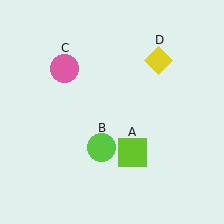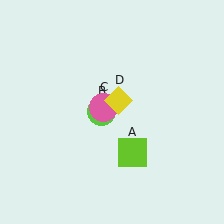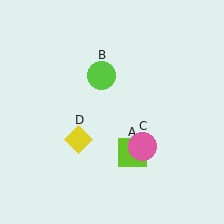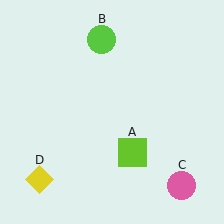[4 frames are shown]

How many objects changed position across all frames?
3 objects changed position: lime circle (object B), pink circle (object C), yellow diamond (object D).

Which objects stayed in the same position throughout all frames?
Lime square (object A) remained stationary.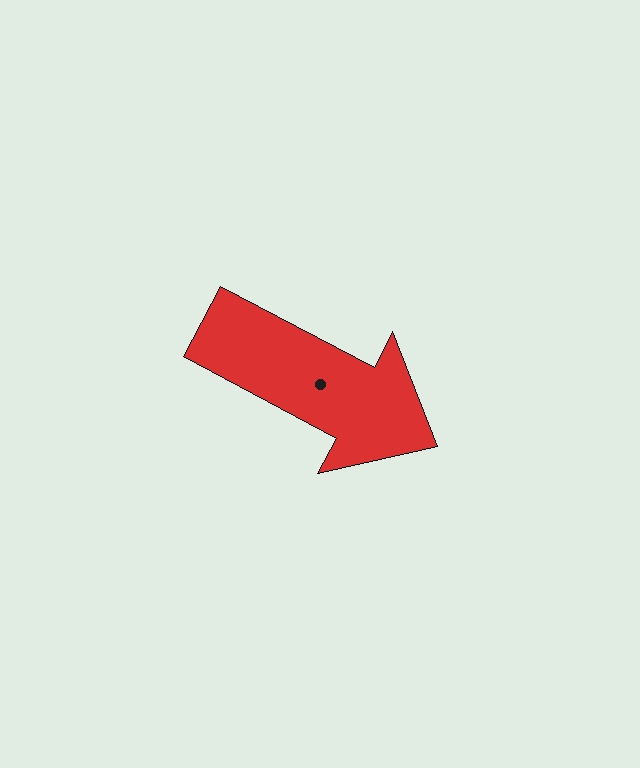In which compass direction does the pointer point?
Southeast.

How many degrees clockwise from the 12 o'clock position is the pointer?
Approximately 118 degrees.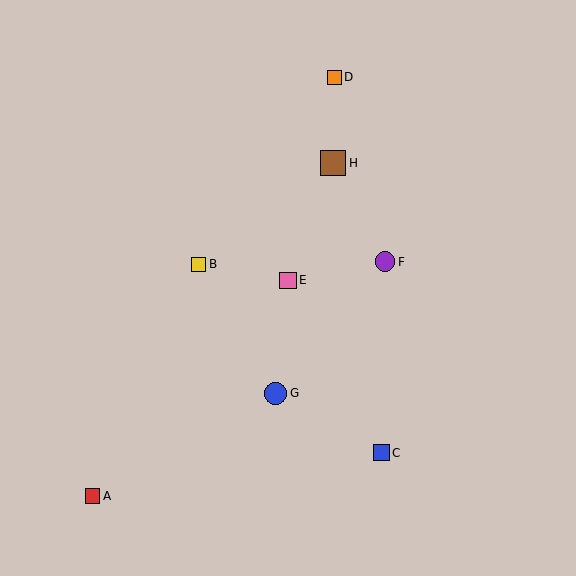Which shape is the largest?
The brown square (labeled H) is the largest.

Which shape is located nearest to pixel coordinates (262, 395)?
The blue circle (labeled G) at (276, 393) is nearest to that location.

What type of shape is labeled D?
Shape D is an orange square.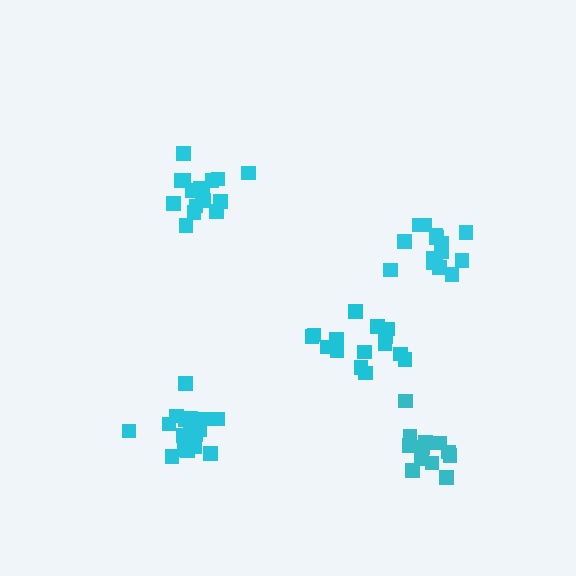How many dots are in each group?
Group 1: 16 dots, Group 2: 16 dots, Group 3: 19 dots, Group 4: 15 dots, Group 5: 14 dots (80 total).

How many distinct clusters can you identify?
There are 5 distinct clusters.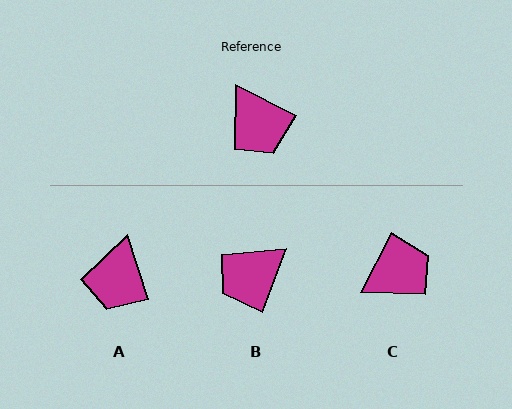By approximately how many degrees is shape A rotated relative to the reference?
Approximately 45 degrees clockwise.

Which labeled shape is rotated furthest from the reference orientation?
C, about 90 degrees away.